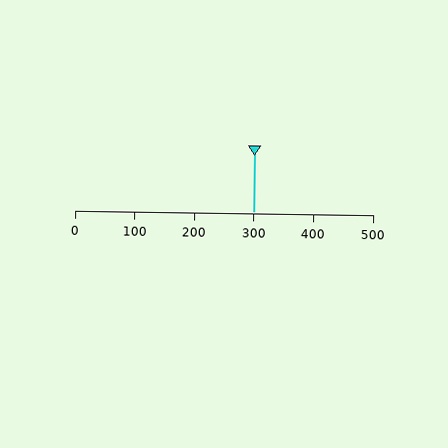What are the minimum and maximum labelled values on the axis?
The axis runs from 0 to 500.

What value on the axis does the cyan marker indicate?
The marker indicates approximately 300.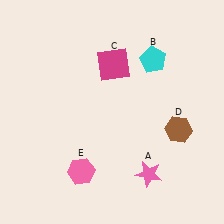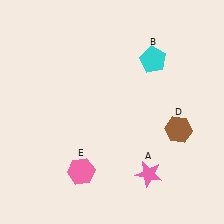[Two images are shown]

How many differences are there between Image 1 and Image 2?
There is 1 difference between the two images.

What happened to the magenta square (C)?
The magenta square (C) was removed in Image 2. It was in the top-right area of Image 1.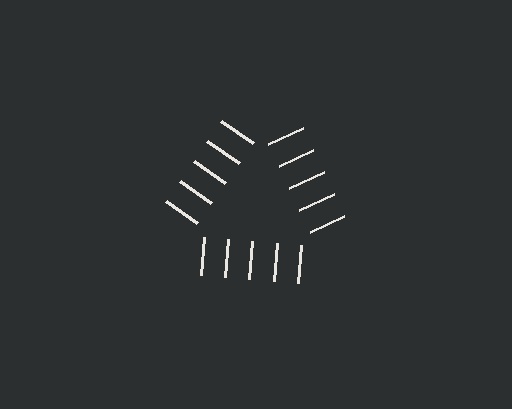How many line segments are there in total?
15 — 5 along each of the 3 edges.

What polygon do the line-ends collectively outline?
An illusory triangle — the line segments terminate on its edges but no continuous stroke is drawn.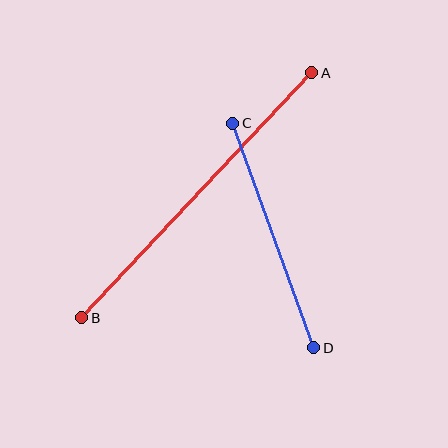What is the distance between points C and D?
The distance is approximately 239 pixels.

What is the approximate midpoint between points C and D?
The midpoint is at approximately (273, 236) pixels.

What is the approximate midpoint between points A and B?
The midpoint is at approximately (197, 195) pixels.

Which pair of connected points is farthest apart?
Points A and B are farthest apart.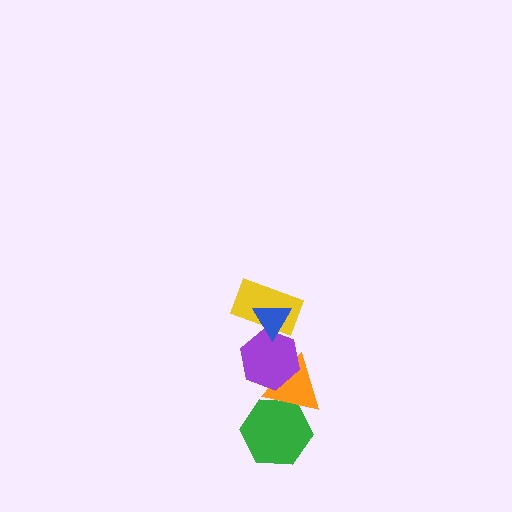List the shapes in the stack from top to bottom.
From top to bottom: the blue triangle, the yellow rectangle, the purple hexagon, the orange triangle, the green hexagon.